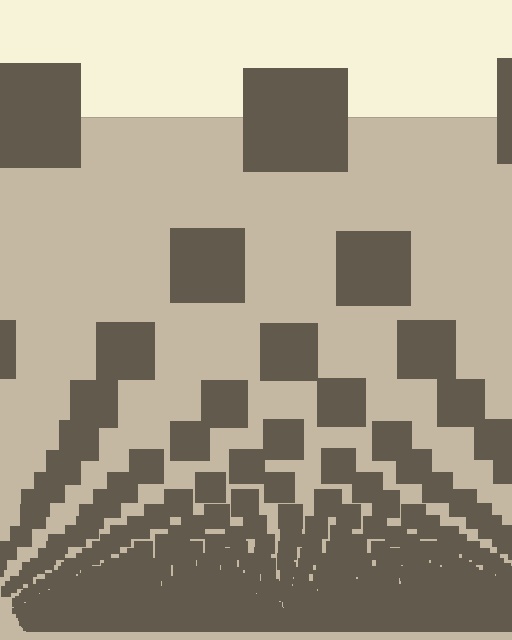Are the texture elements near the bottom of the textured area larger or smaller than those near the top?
Smaller. The gradient is inverted — elements near the bottom are smaller and denser.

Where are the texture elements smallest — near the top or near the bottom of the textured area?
Near the bottom.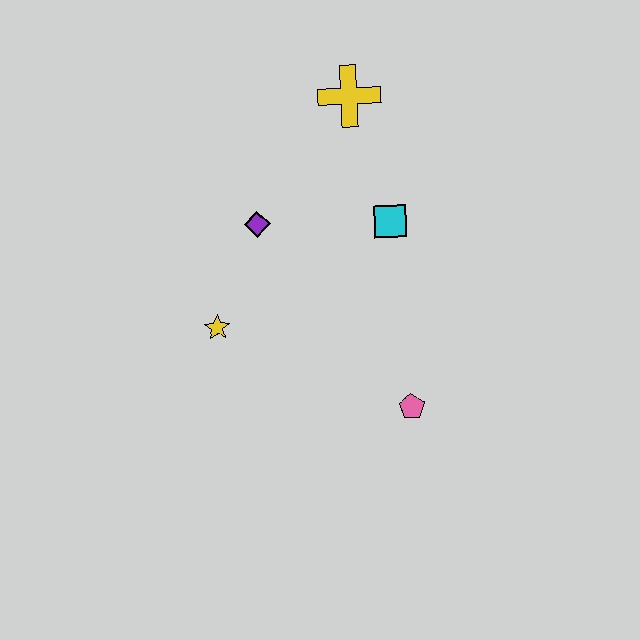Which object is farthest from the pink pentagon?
The yellow cross is farthest from the pink pentagon.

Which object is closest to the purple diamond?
The yellow star is closest to the purple diamond.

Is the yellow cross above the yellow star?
Yes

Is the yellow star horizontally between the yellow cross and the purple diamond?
No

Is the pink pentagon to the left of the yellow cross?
No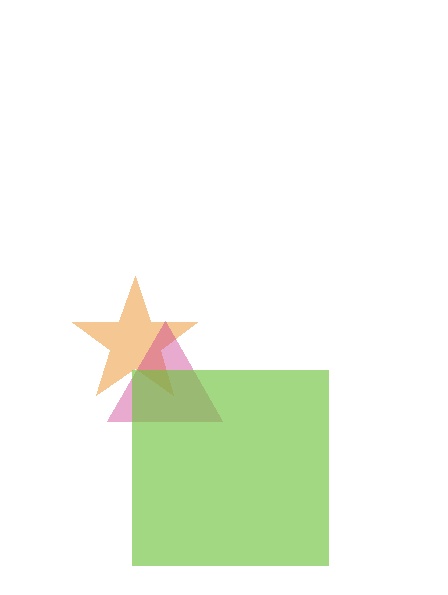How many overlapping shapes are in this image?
There are 3 overlapping shapes in the image.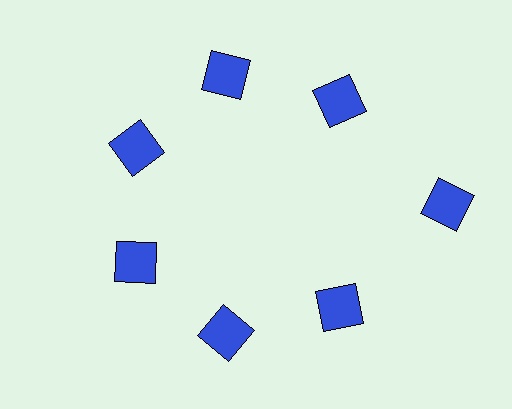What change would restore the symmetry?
The symmetry would be restored by moving it inward, back onto the ring so that all 7 squares sit at equal angles and equal distance from the center.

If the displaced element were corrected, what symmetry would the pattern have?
It would have 7-fold rotational symmetry — the pattern would map onto itself every 51 degrees.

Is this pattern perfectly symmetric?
No. The 7 blue squares are arranged in a ring, but one element near the 3 o'clock position is pushed outward from the center, breaking the 7-fold rotational symmetry.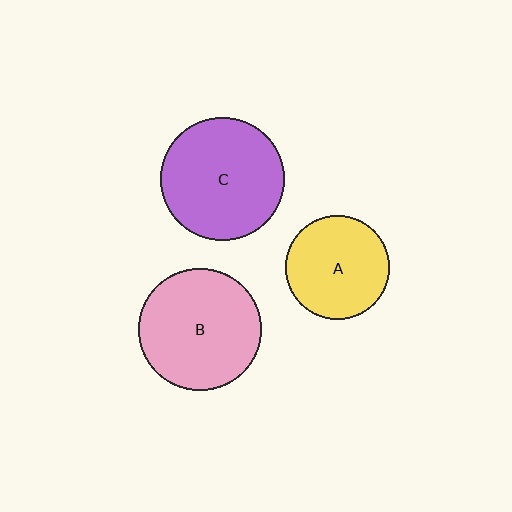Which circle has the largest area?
Circle C (purple).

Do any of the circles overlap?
No, none of the circles overlap.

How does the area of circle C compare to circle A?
Approximately 1.4 times.